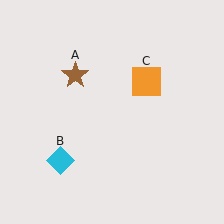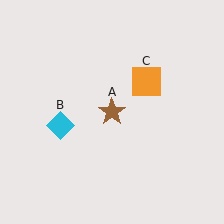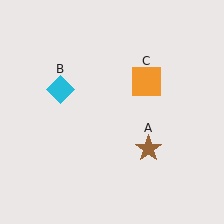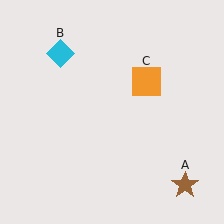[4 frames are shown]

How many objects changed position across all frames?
2 objects changed position: brown star (object A), cyan diamond (object B).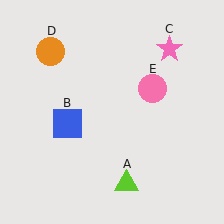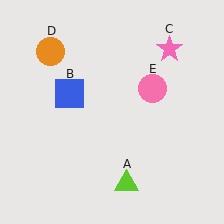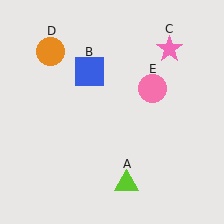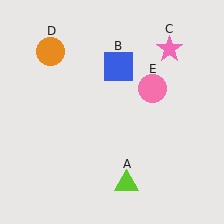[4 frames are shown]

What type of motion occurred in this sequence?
The blue square (object B) rotated clockwise around the center of the scene.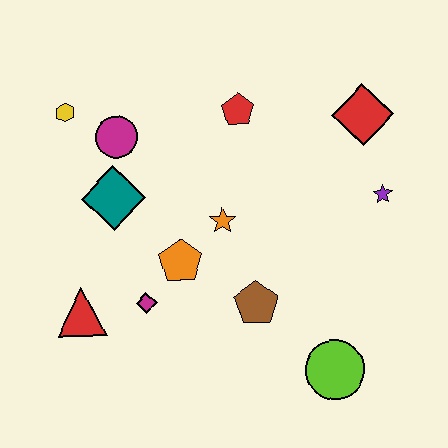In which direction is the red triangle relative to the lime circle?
The red triangle is to the left of the lime circle.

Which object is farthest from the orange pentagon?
The red diamond is farthest from the orange pentagon.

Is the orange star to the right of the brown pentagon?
No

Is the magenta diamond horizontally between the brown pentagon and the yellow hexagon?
Yes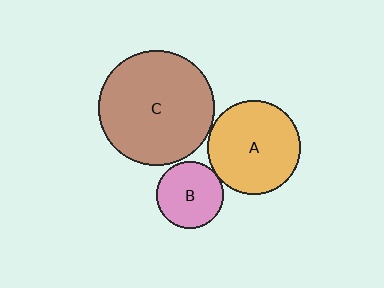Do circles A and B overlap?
Yes.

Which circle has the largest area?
Circle C (brown).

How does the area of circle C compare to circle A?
Approximately 1.5 times.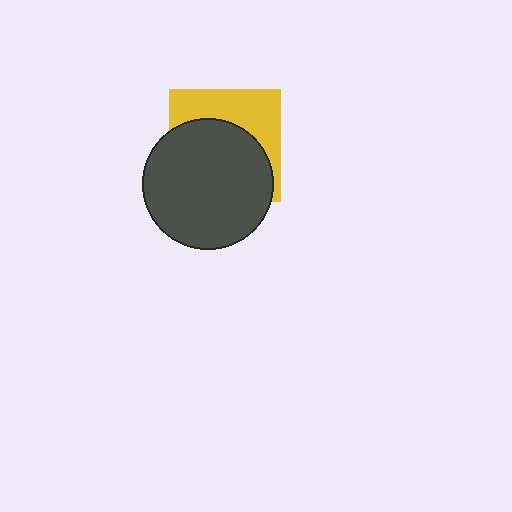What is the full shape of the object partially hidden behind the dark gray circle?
The partially hidden object is a yellow square.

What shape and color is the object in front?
The object in front is a dark gray circle.